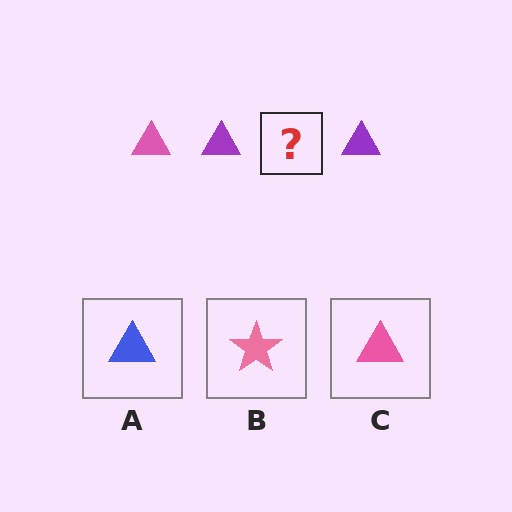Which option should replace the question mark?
Option C.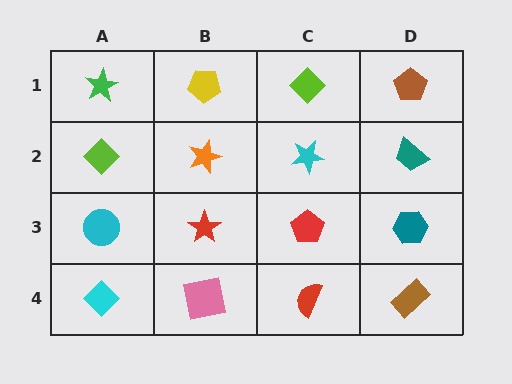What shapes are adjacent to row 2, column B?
A yellow pentagon (row 1, column B), a red star (row 3, column B), a lime diamond (row 2, column A), a cyan star (row 2, column C).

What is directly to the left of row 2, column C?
An orange star.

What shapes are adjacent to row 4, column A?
A cyan circle (row 3, column A), a pink square (row 4, column B).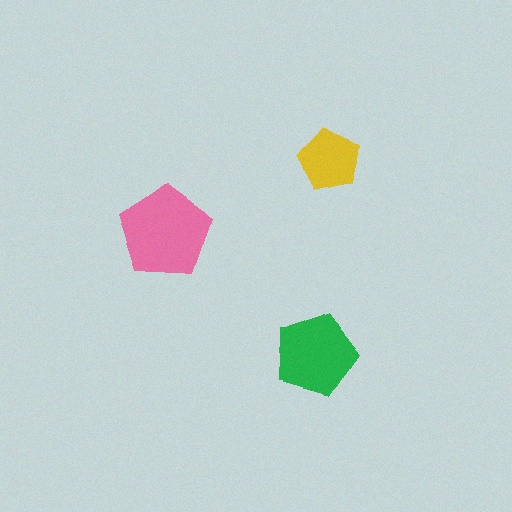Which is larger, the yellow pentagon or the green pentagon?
The green one.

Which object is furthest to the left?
The pink pentagon is leftmost.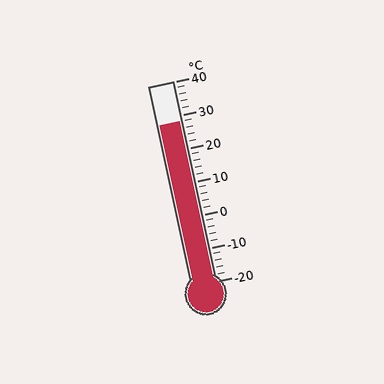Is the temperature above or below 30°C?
The temperature is below 30°C.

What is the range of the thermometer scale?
The thermometer scale ranges from -20°C to 40°C.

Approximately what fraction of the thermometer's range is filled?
The thermometer is filled to approximately 80% of its range.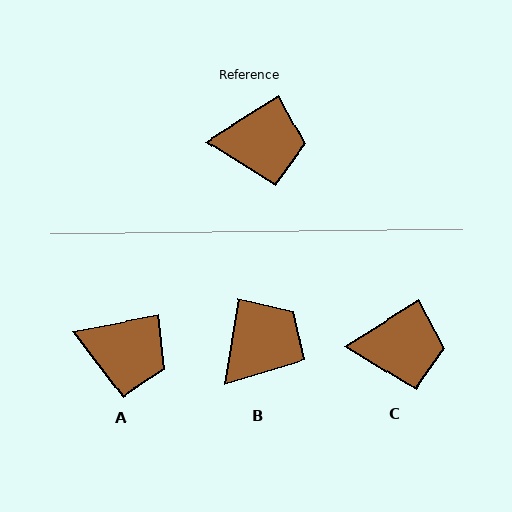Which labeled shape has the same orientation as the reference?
C.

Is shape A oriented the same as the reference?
No, it is off by about 22 degrees.